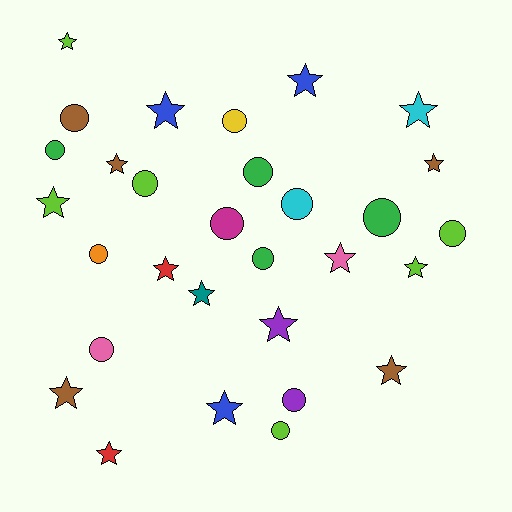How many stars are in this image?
There are 16 stars.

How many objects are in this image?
There are 30 objects.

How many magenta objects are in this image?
There is 1 magenta object.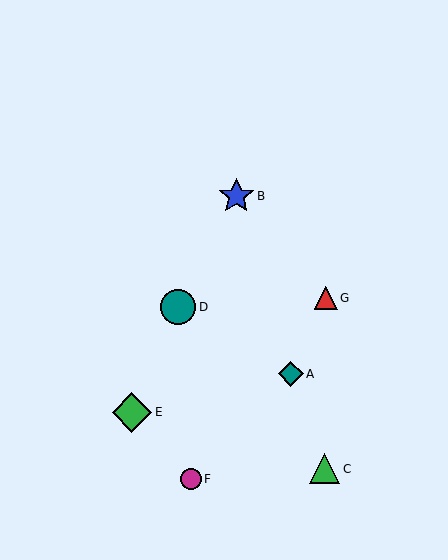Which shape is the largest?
The green diamond (labeled E) is the largest.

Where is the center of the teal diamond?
The center of the teal diamond is at (291, 374).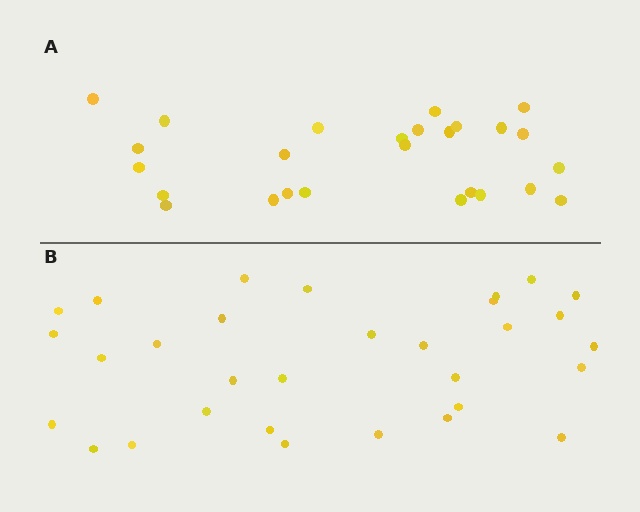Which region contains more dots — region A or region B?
Region B (the bottom region) has more dots.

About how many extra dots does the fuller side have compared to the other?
Region B has about 5 more dots than region A.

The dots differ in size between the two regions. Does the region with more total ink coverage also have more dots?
No. Region A has more total ink coverage because its dots are larger, but region B actually contains more individual dots. Total area can be misleading — the number of items is what matters here.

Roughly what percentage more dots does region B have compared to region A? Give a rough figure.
About 20% more.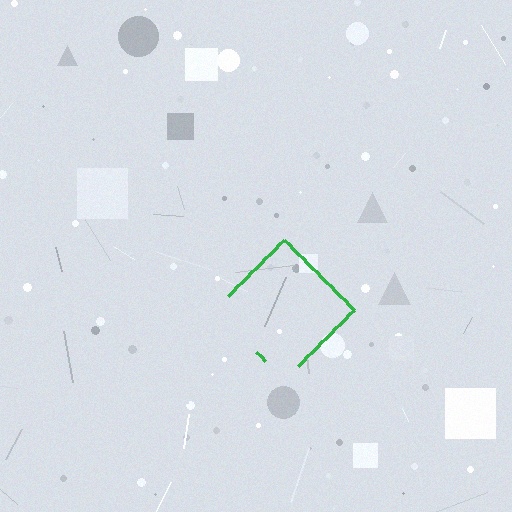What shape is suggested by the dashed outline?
The dashed outline suggests a diamond.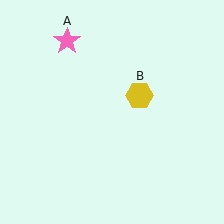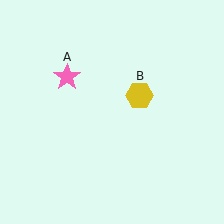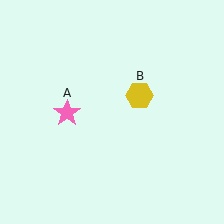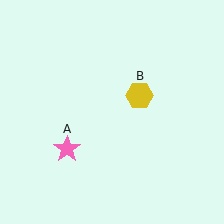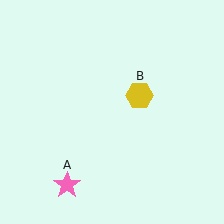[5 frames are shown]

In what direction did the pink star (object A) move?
The pink star (object A) moved down.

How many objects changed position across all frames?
1 object changed position: pink star (object A).